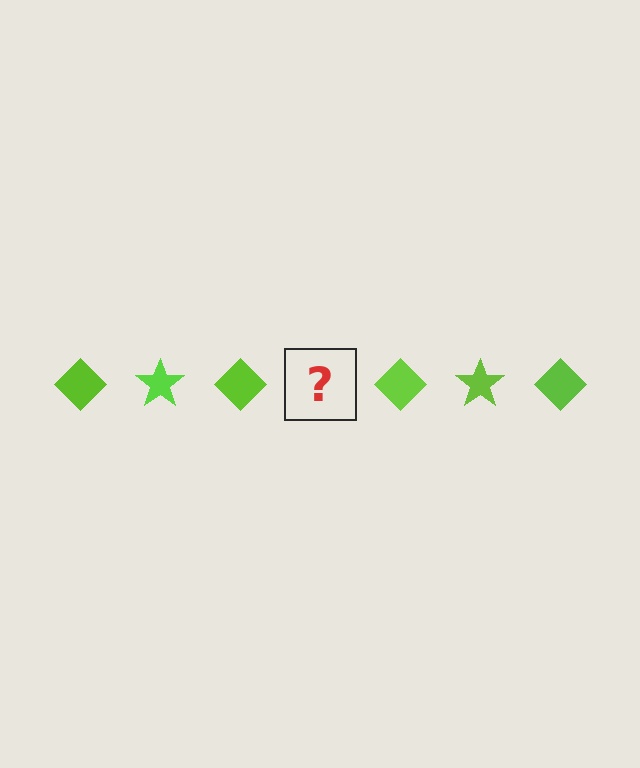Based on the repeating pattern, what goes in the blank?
The blank should be a lime star.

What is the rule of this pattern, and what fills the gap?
The rule is that the pattern cycles through diamond, star shapes in lime. The gap should be filled with a lime star.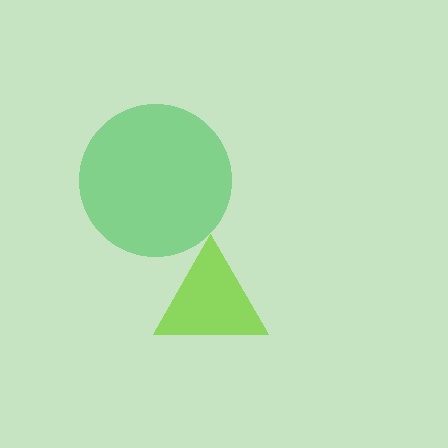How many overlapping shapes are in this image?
There are 2 overlapping shapes in the image.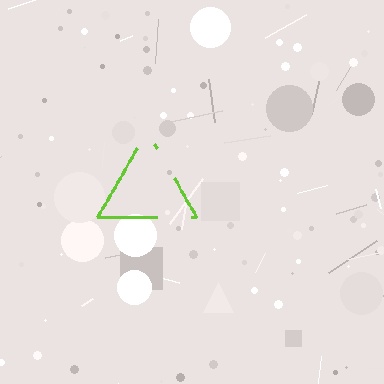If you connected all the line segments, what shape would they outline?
They would outline a triangle.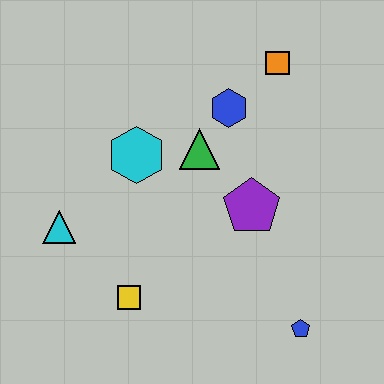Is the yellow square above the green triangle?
No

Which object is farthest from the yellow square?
The orange square is farthest from the yellow square.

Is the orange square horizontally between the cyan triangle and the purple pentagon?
No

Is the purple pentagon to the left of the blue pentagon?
Yes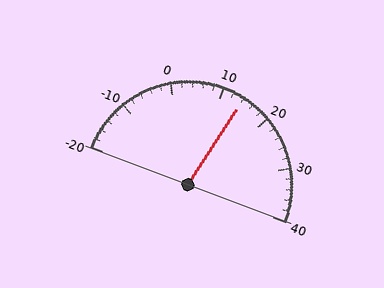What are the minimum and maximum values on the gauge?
The gauge ranges from -20 to 40.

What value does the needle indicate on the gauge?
The needle indicates approximately 14.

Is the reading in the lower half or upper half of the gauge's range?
The reading is in the upper half of the range (-20 to 40).